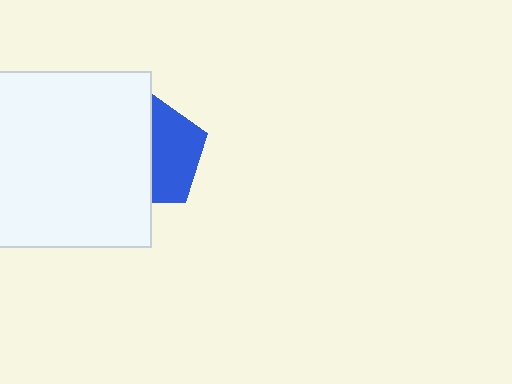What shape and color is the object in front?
The object in front is a white rectangle.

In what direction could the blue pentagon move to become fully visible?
The blue pentagon could move right. That would shift it out from behind the white rectangle entirely.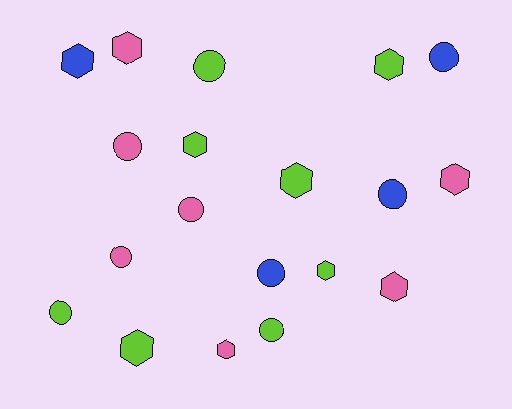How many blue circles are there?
There are 3 blue circles.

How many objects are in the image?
There are 19 objects.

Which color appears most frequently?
Lime, with 8 objects.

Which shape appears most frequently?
Hexagon, with 10 objects.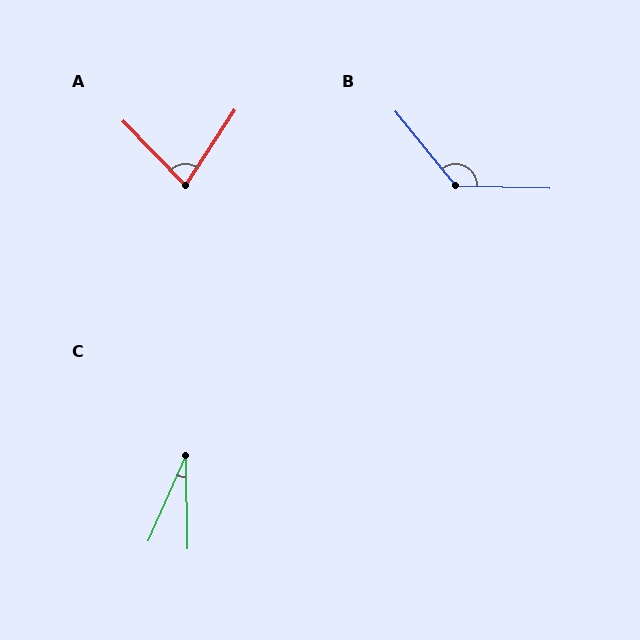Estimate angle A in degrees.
Approximately 78 degrees.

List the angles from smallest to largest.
C (24°), A (78°), B (131°).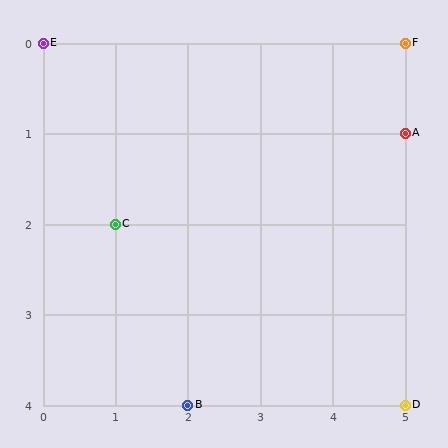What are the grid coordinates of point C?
Point C is at grid coordinates (1, 2).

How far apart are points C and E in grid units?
Points C and E are 1 column and 2 rows apart (about 2.2 grid units diagonally).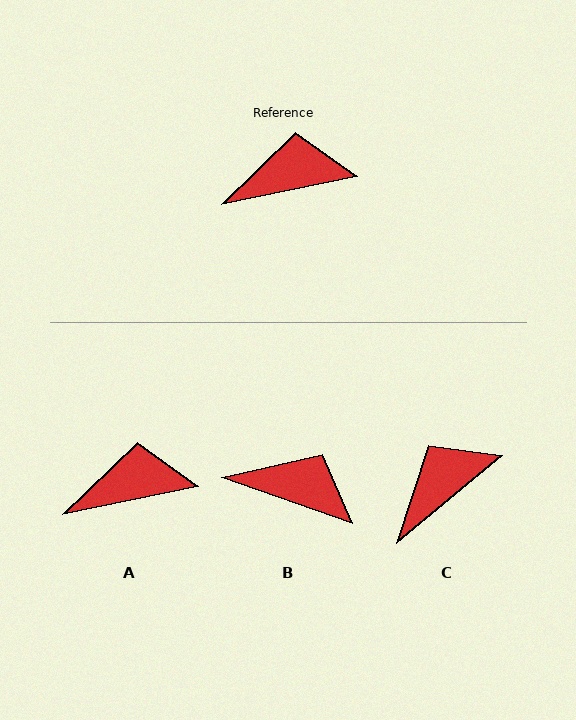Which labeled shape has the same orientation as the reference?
A.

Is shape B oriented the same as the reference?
No, it is off by about 31 degrees.